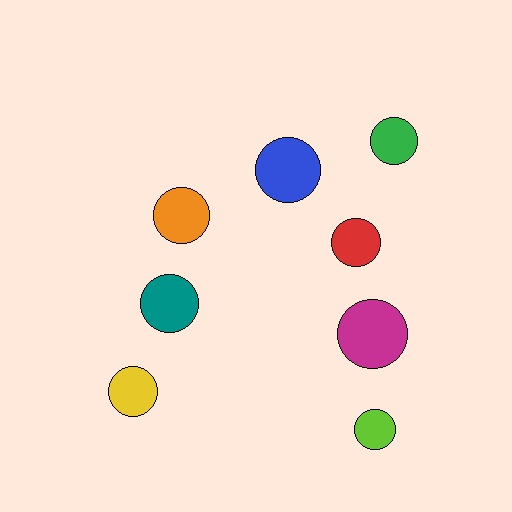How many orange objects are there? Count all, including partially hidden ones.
There is 1 orange object.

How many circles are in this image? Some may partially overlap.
There are 8 circles.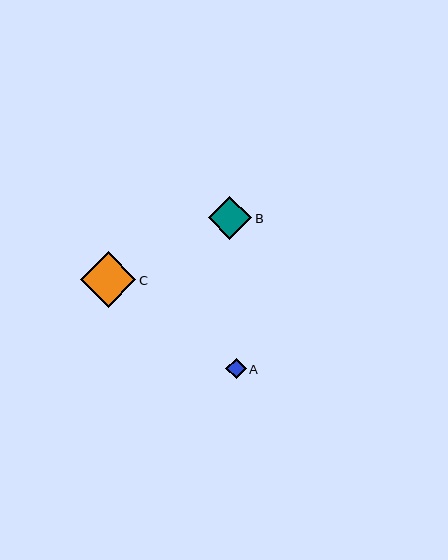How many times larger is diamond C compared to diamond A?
Diamond C is approximately 2.7 times the size of diamond A.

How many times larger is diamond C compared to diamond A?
Diamond C is approximately 2.7 times the size of diamond A.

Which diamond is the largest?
Diamond C is the largest with a size of approximately 55 pixels.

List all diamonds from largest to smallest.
From largest to smallest: C, B, A.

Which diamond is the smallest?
Diamond A is the smallest with a size of approximately 20 pixels.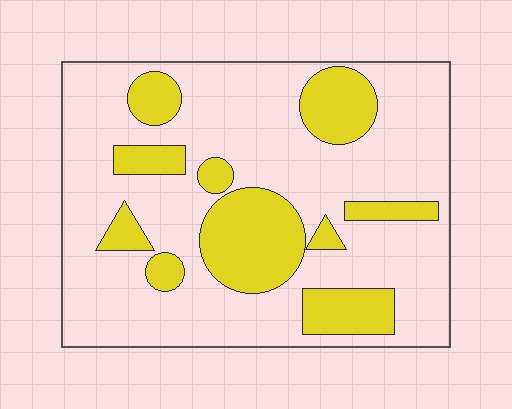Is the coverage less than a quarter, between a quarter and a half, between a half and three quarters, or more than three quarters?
Between a quarter and a half.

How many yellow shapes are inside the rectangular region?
10.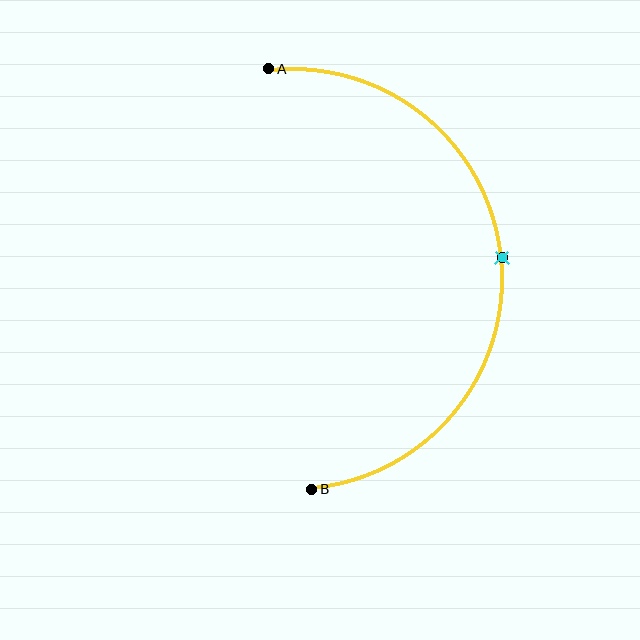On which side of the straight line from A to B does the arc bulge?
The arc bulges to the right of the straight line connecting A and B.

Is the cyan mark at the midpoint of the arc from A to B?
Yes. The cyan mark lies on the arc at equal arc-length from both A and B — it is the arc midpoint.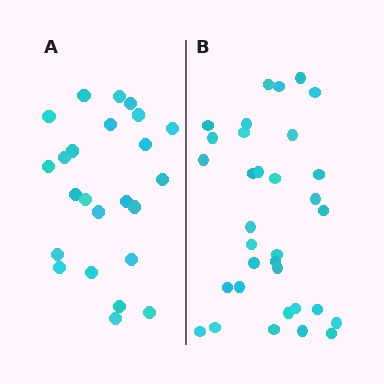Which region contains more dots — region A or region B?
Region B (the right region) has more dots.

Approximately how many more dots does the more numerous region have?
Region B has roughly 8 or so more dots than region A.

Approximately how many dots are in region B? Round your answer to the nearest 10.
About 30 dots. (The exact count is 33, which rounds to 30.)